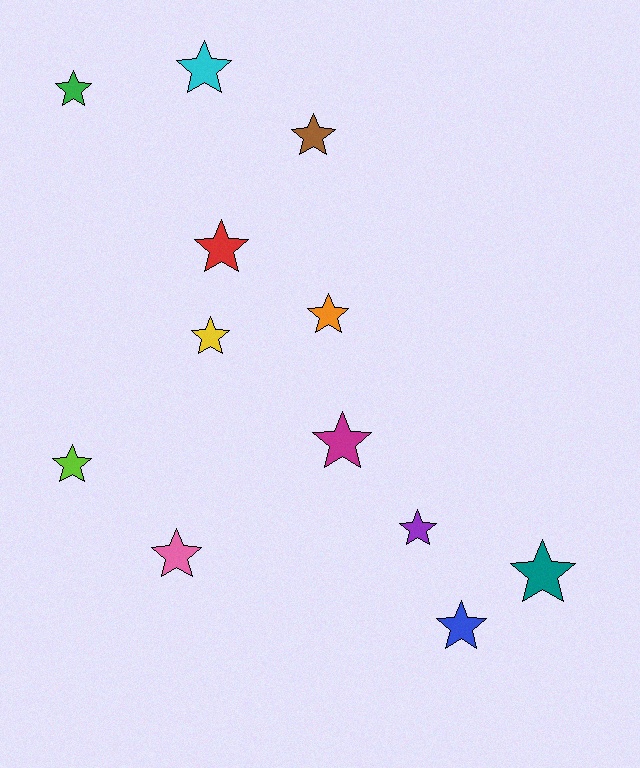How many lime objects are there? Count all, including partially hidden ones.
There is 1 lime object.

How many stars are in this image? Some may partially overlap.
There are 12 stars.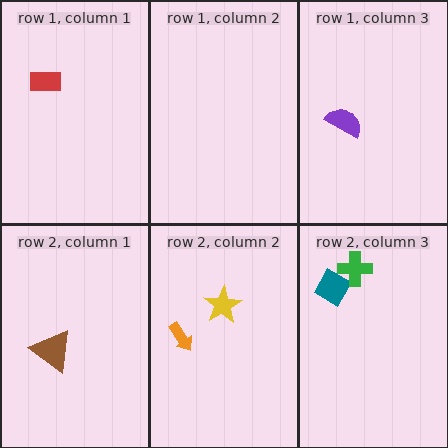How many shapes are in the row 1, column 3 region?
1.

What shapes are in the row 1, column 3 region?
The purple semicircle.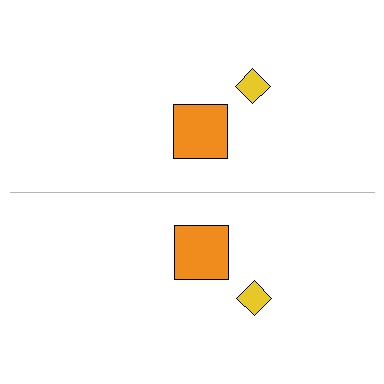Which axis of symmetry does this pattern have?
The pattern has a horizontal axis of symmetry running through the center of the image.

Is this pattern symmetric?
Yes, this pattern has bilateral (reflection) symmetry.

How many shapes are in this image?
There are 4 shapes in this image.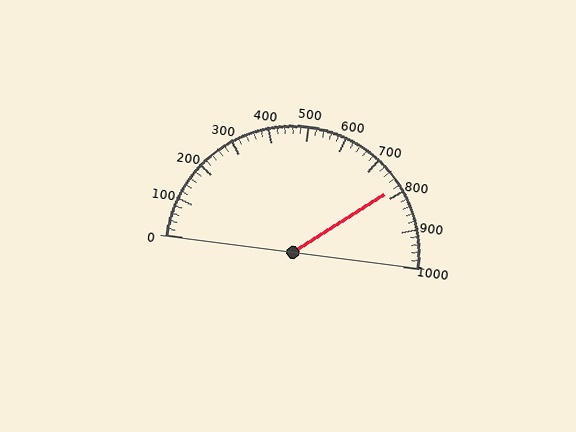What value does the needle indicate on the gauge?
The needle indicates approximately 780.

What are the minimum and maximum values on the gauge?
The gauge ranges from 0 to 1000.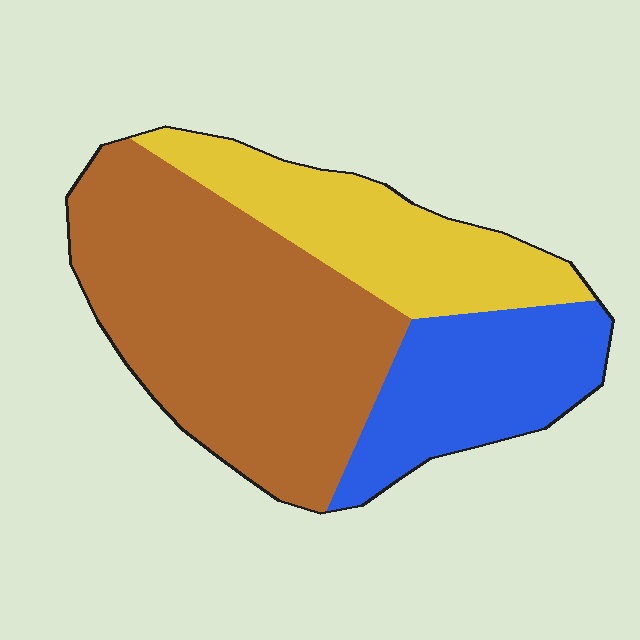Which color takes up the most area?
Brown, at roughly 50%.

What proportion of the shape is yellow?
Yellow covers roughly 25% of the shape.